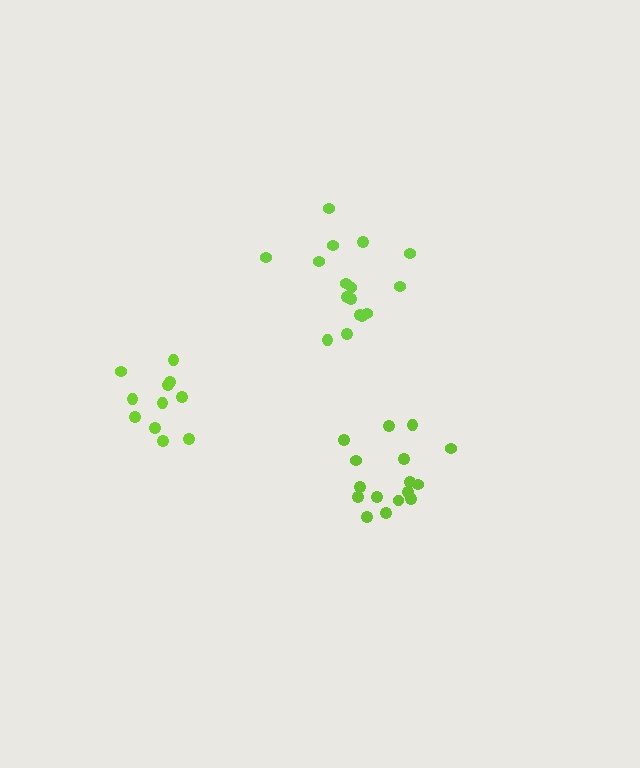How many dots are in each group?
Group 1: 16 dots, Group 2: 16 dots, Group 3: 11 dots (43 total).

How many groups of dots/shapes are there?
There are 3 groups.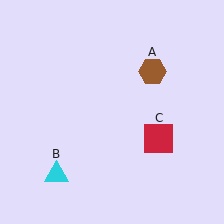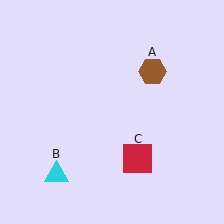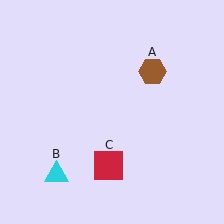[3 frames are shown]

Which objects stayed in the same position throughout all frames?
Brown hexagon (object A) and cyan triangle (object B) remained stationary.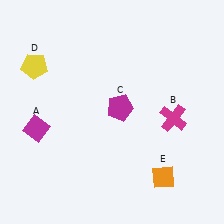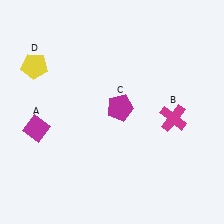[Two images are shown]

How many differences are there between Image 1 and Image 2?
There is 1 difference between the two images.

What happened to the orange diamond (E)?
The orange diamond (E) was removed in Image 2. It was in the bottom-right area of Image 1.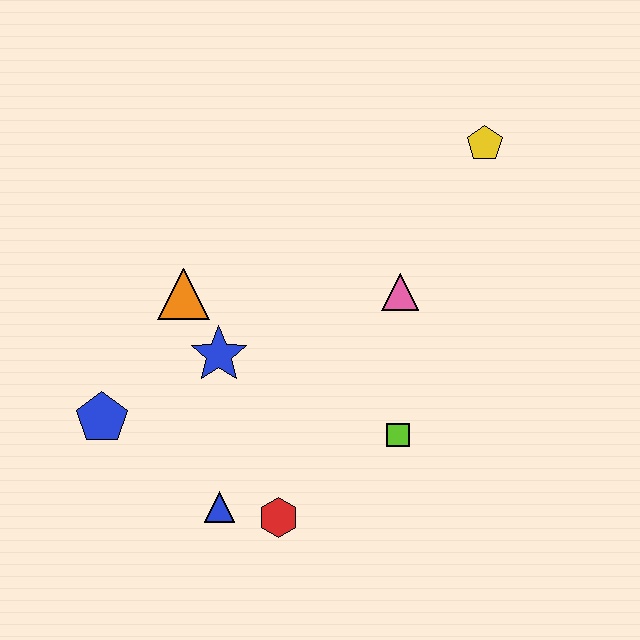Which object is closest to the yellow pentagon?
The pink triangle is closest to the yellow pentagon.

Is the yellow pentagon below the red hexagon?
No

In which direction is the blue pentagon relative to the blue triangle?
The blue pentagon is to the left of the blue triangle.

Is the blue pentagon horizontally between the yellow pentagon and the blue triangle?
No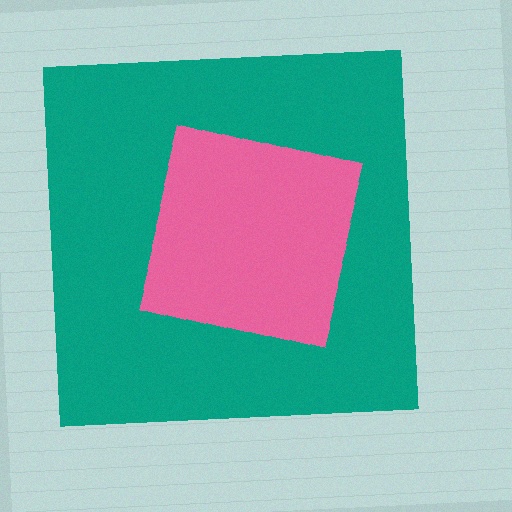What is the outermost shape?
The teal square.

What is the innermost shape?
The pink square.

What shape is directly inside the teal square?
The pink square.